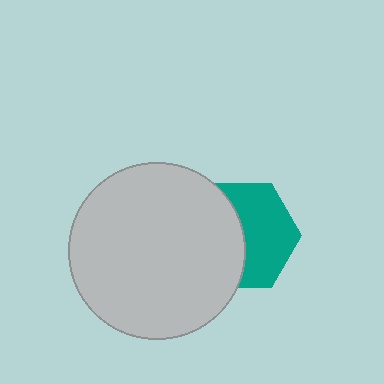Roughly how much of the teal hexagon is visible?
About half of it is visible (roughly 53%).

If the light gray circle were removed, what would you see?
You would see the complete teal hexagon.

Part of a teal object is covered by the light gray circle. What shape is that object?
It is a hexagon.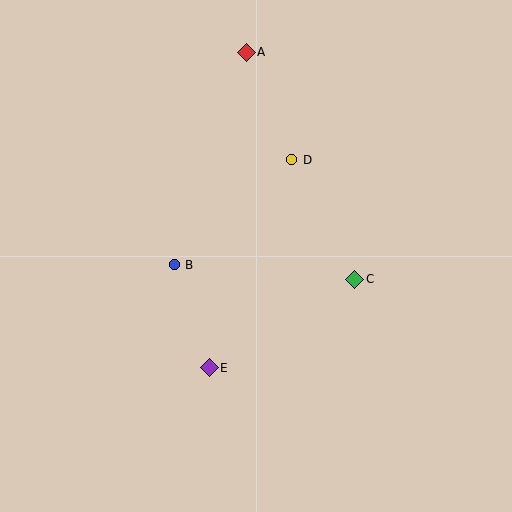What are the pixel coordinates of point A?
Point A is at (246, 52).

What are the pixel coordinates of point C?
Point C is at (355, 279).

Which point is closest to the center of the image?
Point B at (174, 265) is closest to the center.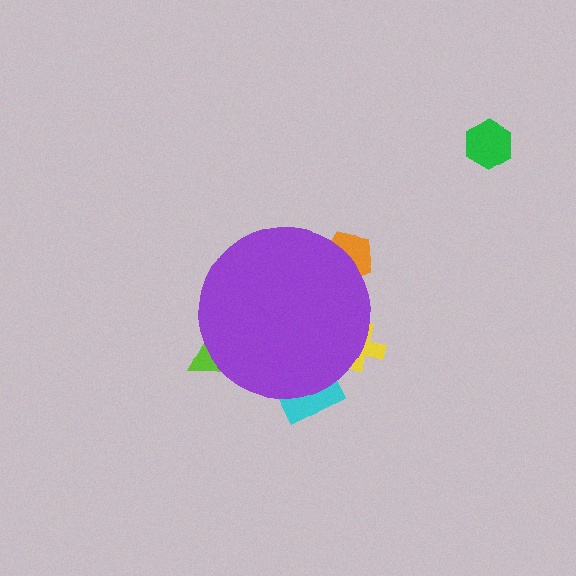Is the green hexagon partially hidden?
No, the green hexagon is fully visible.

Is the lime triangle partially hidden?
Yes, the lime triangle is partially hidden behind the purple circle.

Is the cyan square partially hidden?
Yes, the cyan square is partially hidden behind the purple circle.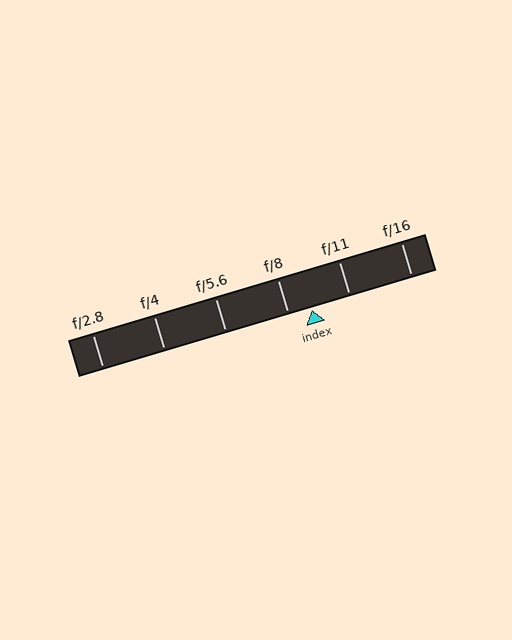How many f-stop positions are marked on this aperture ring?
There are 6 f-stop positions marked.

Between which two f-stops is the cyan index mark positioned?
The index mark is between f/8 and f/11.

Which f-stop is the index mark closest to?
The index mark is closest to f/8.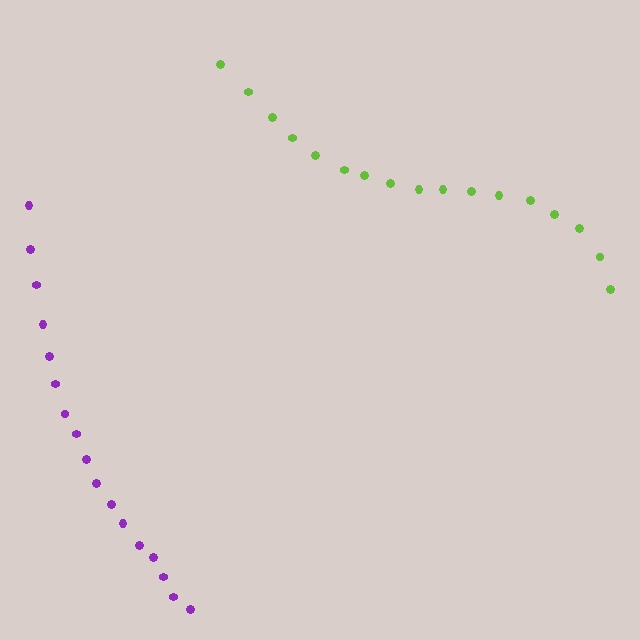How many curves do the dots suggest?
There are 2 distinct paths.